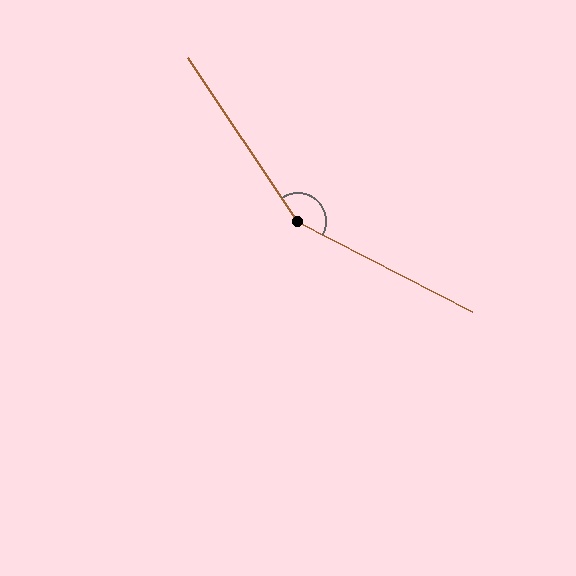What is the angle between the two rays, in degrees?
Approximately 151 degrees.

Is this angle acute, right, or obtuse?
It is obtuse.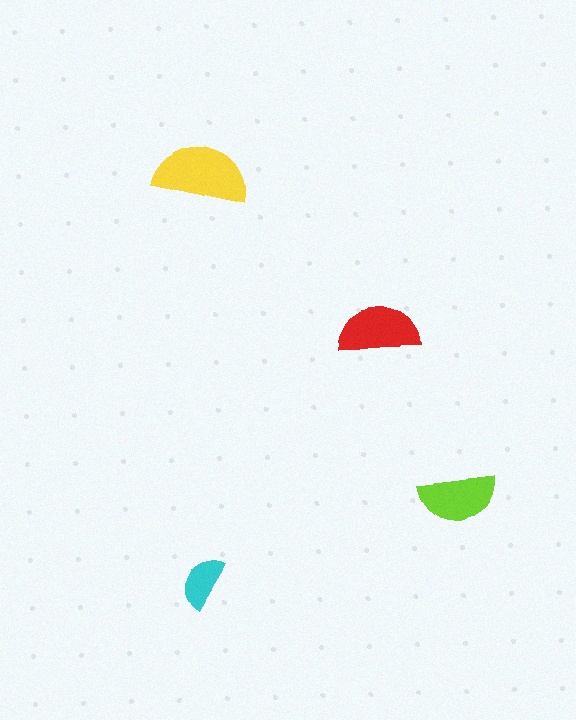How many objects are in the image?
There are 4 objects in the image.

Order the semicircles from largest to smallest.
the yellow one, the red one, the lime one, the cyan one.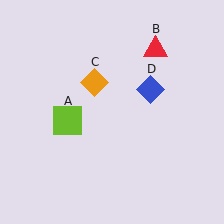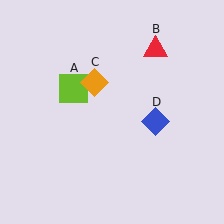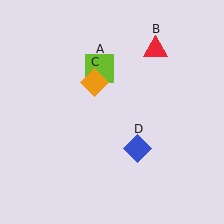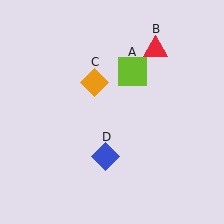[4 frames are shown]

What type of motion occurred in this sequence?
The lime square (object A), blue diamond (object D) rotated clockwise around the center of the scene.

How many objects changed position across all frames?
2 objects changed position: lime square (object A), blue diamond (object D).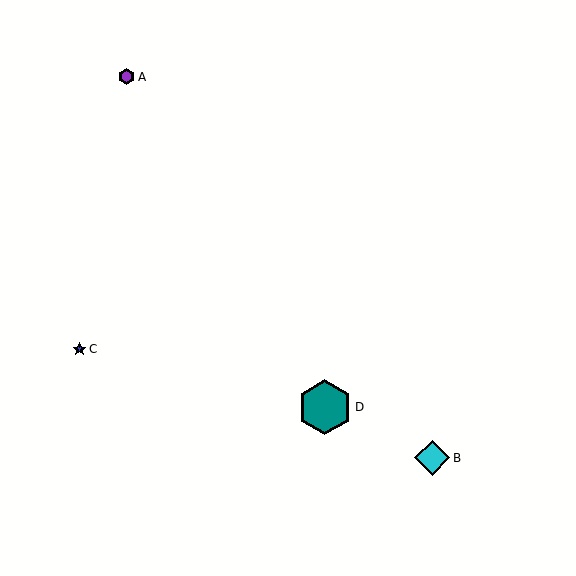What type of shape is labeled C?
Shape C is a blue star.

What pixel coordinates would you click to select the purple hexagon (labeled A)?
Click at (127, 77) to select the purple hexagon A.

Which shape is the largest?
The teal hexagon (labeled D) is the largest.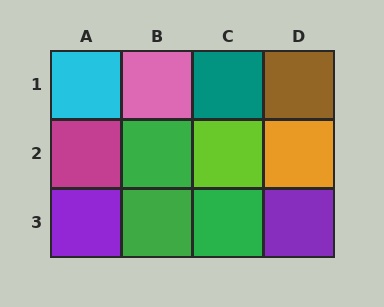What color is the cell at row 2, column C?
Lime.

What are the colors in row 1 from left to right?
Cyan, pink, teal, brown.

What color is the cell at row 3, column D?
Purple.